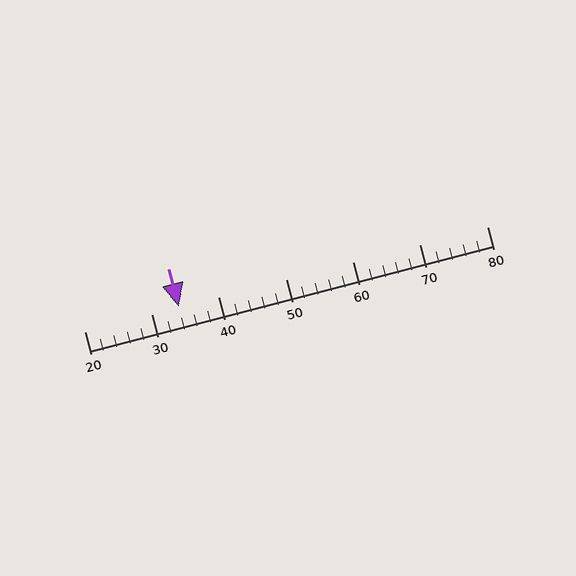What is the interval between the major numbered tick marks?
The major tick marks are spaced 10 units apart.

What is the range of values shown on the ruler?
The ruler shows values from 20 to 80.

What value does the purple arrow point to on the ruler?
The purple arrow points to approximately 34.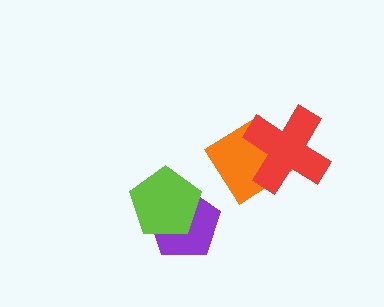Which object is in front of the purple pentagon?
The lime pentagon is in front of the purple pentagon.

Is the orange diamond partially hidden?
Yes, it is partially covered by another shape.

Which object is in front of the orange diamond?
The red cross is in front of the orange diamond.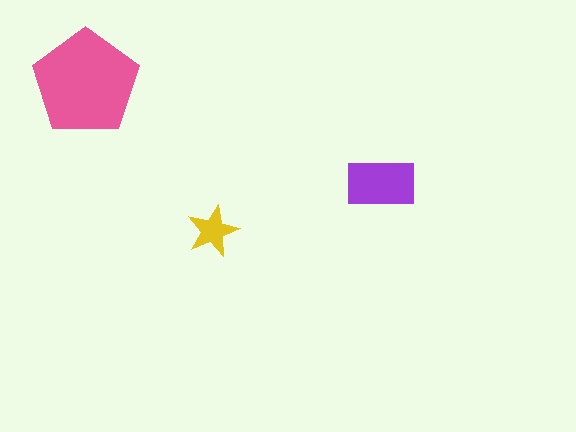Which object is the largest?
The pink pentagon.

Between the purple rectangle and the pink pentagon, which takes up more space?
The pink pentagon.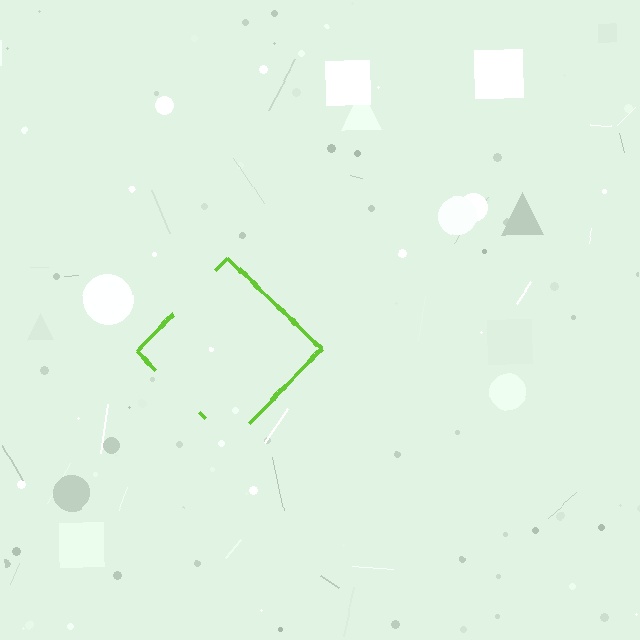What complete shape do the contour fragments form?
The contour fragments form a diamond.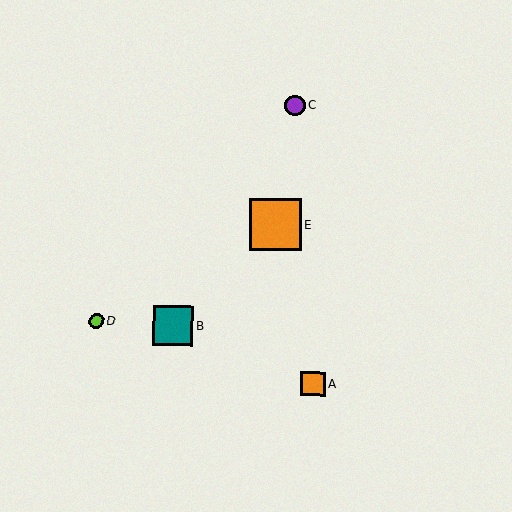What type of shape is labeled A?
Shape A is an orange square.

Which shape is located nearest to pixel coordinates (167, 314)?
The teal square (labeled B) at (173, 326) is nearest to that location.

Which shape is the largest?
The orange square (labeled E) is the largest.